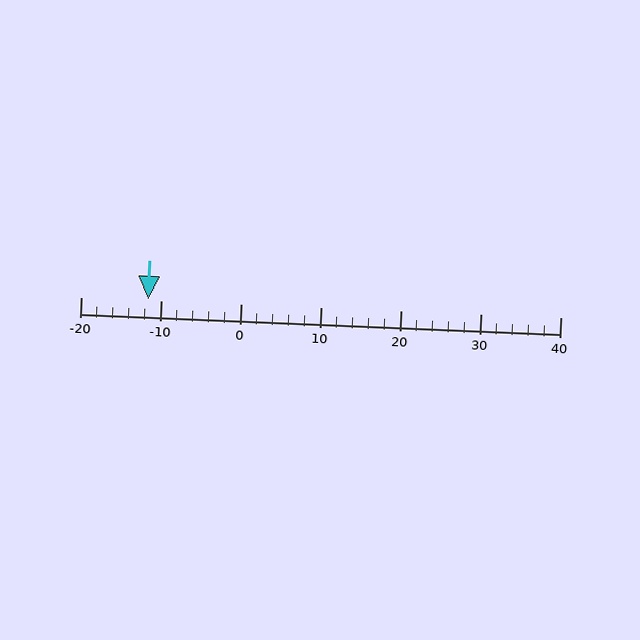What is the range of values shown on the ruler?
The ruler shows values from -20 to 40.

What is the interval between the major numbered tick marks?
The major tick marks are spaced 10 units apart.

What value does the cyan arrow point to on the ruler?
The cyan arrow points to approximately -12.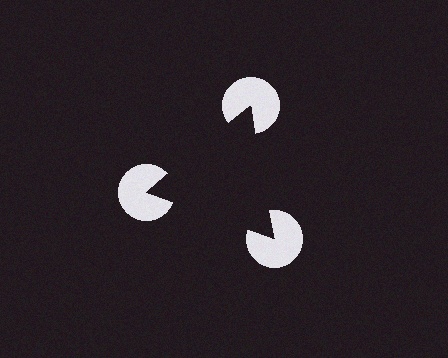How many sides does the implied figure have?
3 sides.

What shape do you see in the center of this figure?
An illusory triangle — its edges are inferred from the aligned wedge cuts in the pac-man discs, not physically drawn.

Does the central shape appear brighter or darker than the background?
It typically appears slightly darker than the background, even though no actual brightness change is drawn.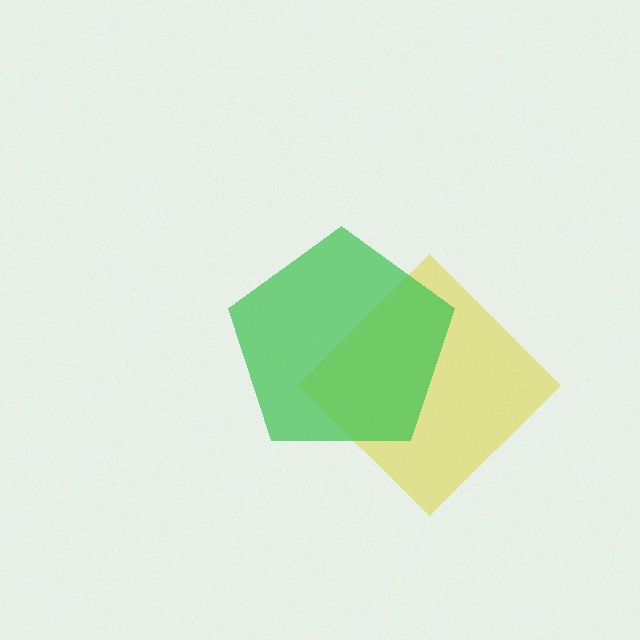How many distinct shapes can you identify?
There are 2 distinct shapes: a yellow diamond, a green pentagon.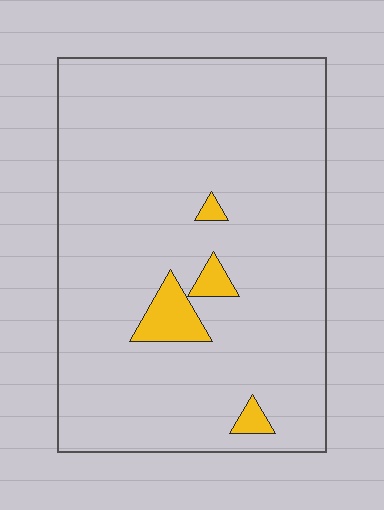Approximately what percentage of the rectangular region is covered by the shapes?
Approximately 5%.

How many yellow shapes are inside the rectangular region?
4.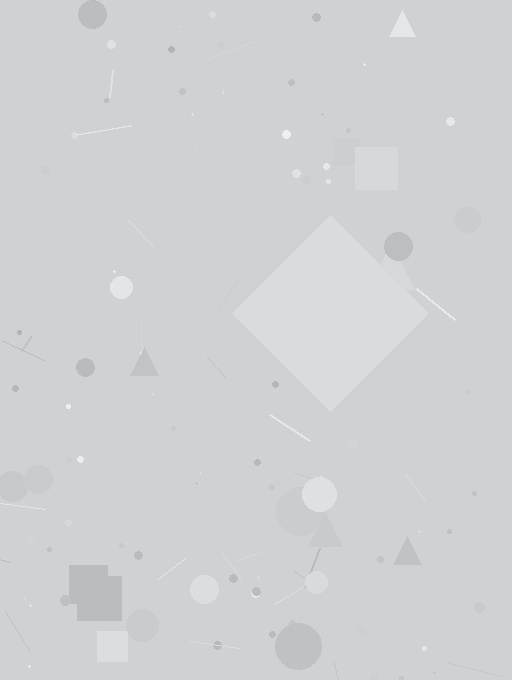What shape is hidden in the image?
A diamond is hidden in the image.